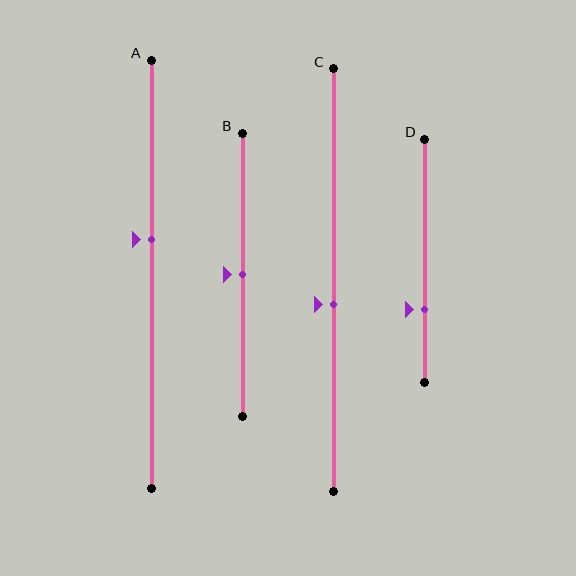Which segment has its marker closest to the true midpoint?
Segment B has its marker closest to the true midpoint.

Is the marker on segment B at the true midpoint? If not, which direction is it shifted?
Yes, the marker on segment B is at the true midpoint.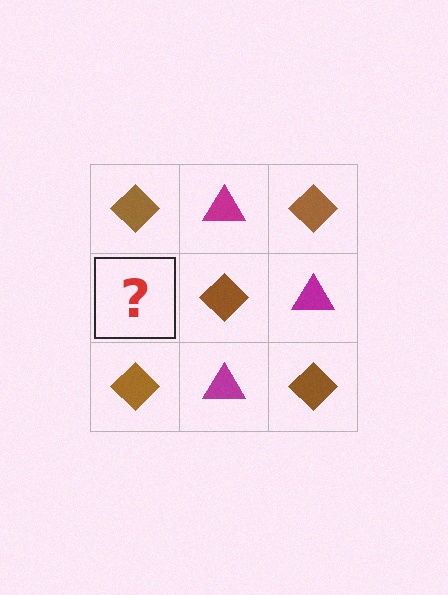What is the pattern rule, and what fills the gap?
The rule is that it alternates brown diamond and magenta triangle in a checkerboard pattern. The gap should be filled with a magenta triangle.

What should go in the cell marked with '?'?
The missing cell should contain a magenta triangle.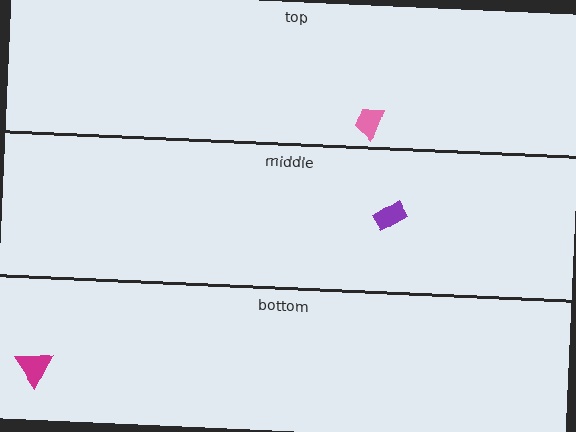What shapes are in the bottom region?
The magenta triangle.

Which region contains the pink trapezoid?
The top region.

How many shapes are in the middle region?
1.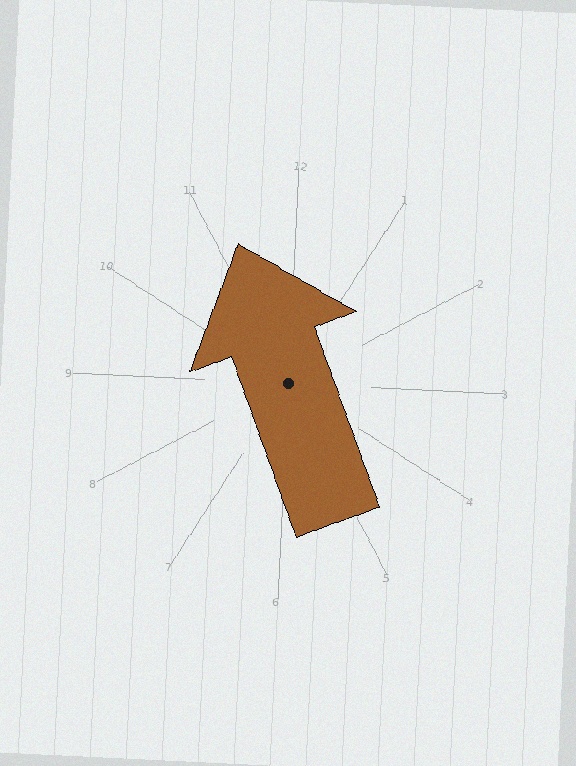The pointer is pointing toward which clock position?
Roughly 11 o'clock.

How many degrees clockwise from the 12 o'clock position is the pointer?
Approximately 337 degrees.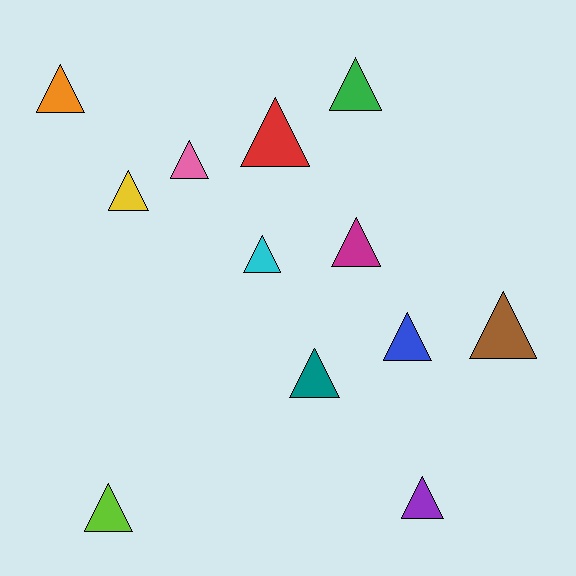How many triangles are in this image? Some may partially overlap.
There are 12 triangles.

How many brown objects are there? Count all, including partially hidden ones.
There is 1 brown object.